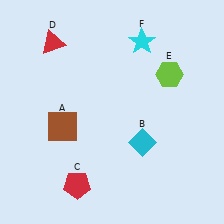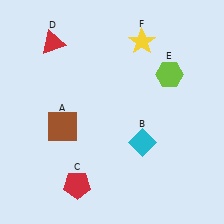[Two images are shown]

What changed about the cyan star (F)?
In Image 1, F is cyan. In Image 2, it changed to yellow.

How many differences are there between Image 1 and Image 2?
There is 1 difference between the two images.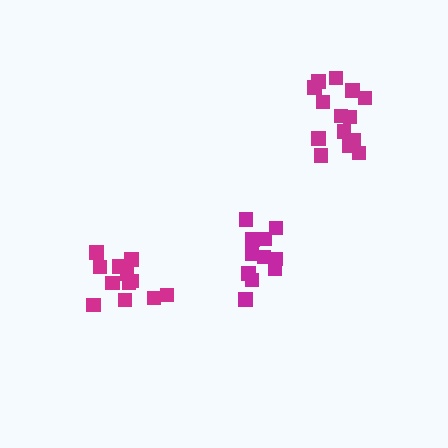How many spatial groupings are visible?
There are 3 spatial groupings.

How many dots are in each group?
Group 1: 11 dots, Group 2: 12 dots, Group 3: 14 dots (37 total).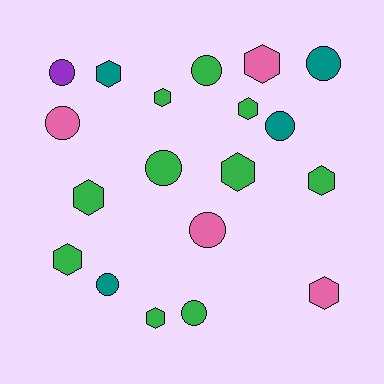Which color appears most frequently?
Green, with 10 objects.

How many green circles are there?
There are 3 green circles.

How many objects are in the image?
There are 19 objects.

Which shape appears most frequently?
Hexagon, with 10 objects.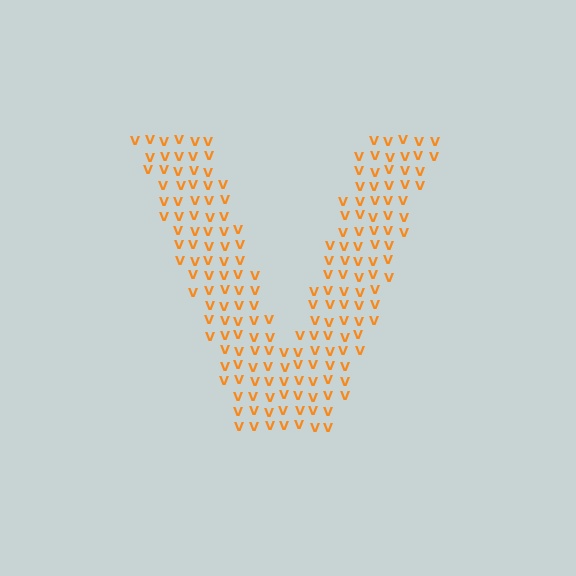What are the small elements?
The small elements are letter V's.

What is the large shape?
The large shape is the letter V.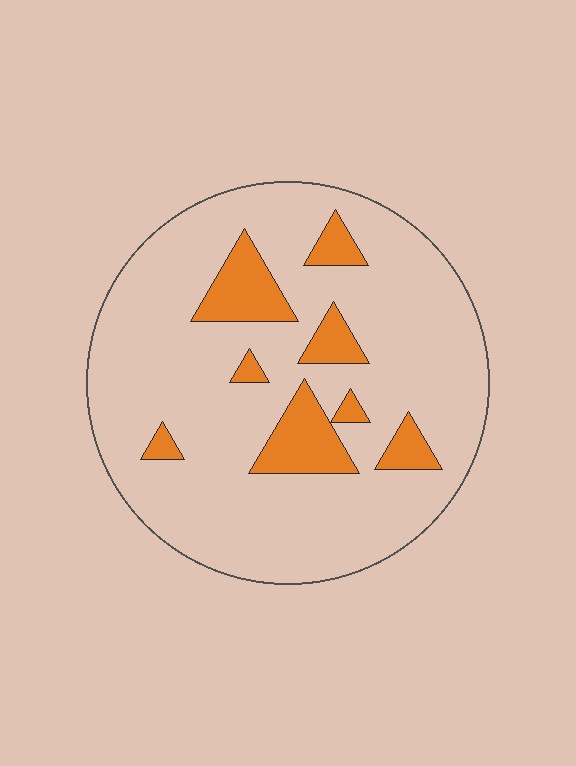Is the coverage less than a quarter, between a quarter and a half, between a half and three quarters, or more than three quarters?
Less than a quarter.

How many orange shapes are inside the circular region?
8.